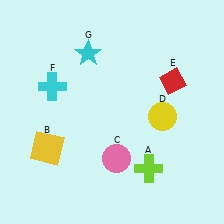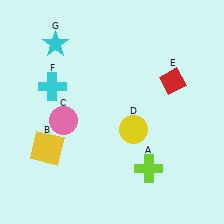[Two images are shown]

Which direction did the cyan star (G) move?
The cyan star (G) moved left.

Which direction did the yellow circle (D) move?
The yellow circle (D) moved left.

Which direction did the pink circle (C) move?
The pink circle (C) moved left.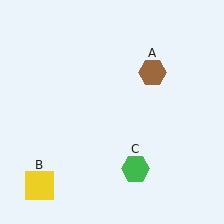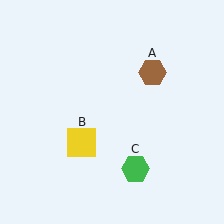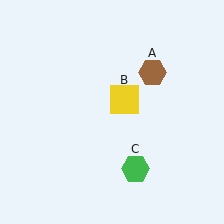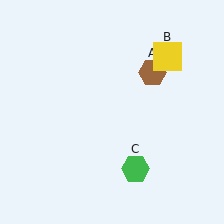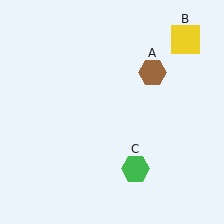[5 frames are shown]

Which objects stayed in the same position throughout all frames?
Brown hexagon (object A) and green hexagon (object C) remained stationary.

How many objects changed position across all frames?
1 object changed position: yellow square (object B).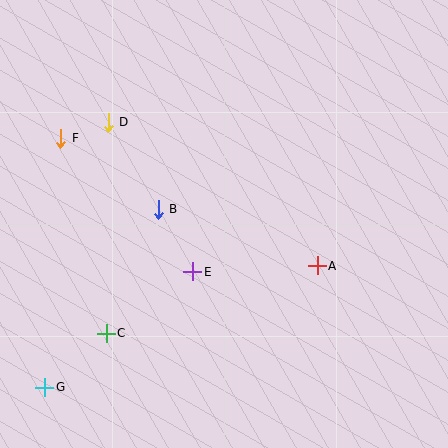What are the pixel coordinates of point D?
Point D is at (108, 122).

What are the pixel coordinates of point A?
Point A is at (317, 266).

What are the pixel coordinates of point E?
Point E is at (193, 272).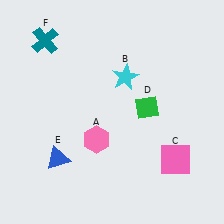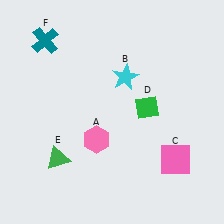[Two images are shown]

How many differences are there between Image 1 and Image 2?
There is 1 difference between the two images.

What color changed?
The triangle (E) changed from blue in Image 1 to green in Image 2.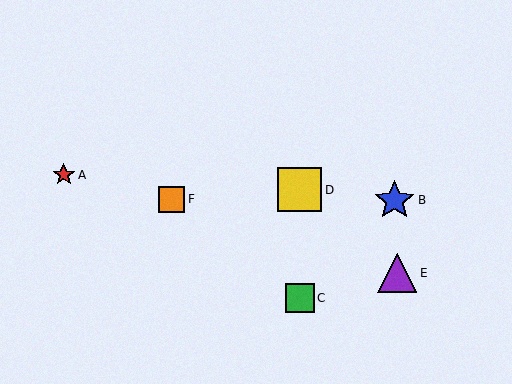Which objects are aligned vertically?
Objects C, D are aligned vertically.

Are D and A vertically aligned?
No, D is at x≈300 and A is at x≈64.